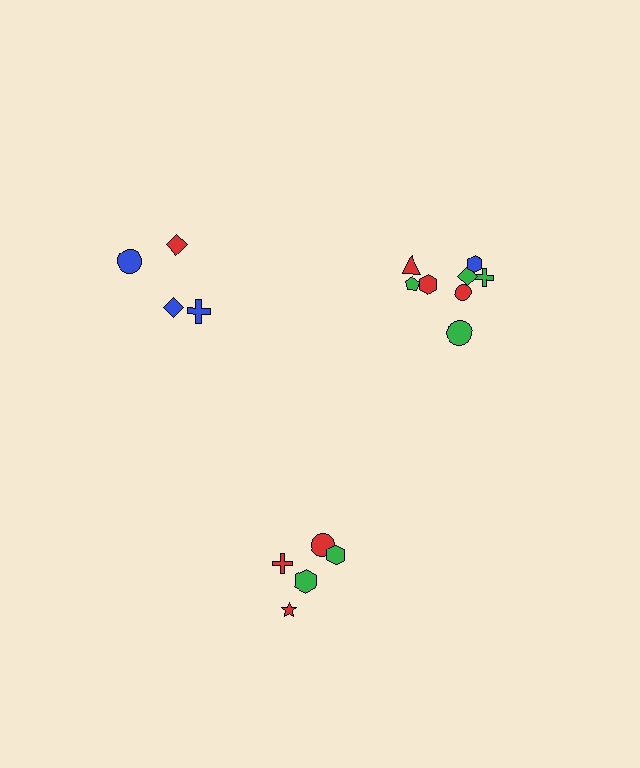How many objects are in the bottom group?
There are 5 objects.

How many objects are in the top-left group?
There are 4 objects.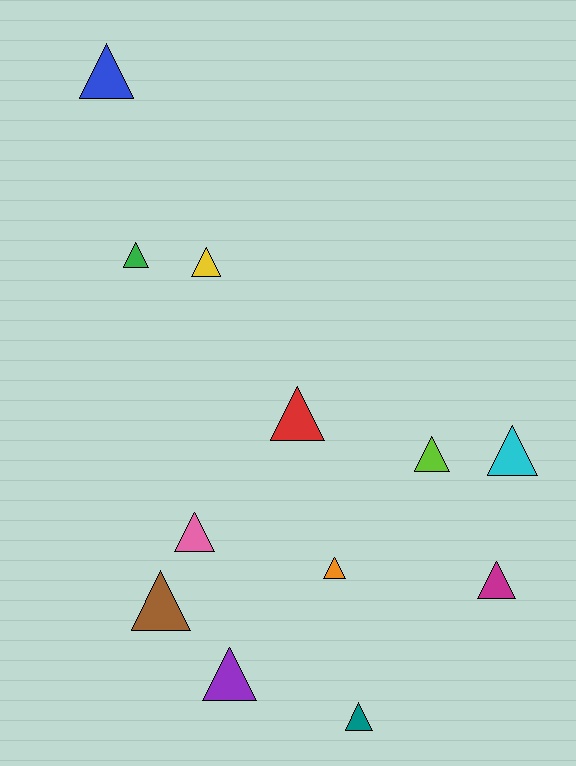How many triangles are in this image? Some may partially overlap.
There are 12 triangles.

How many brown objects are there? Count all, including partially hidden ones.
There is 1 brown object.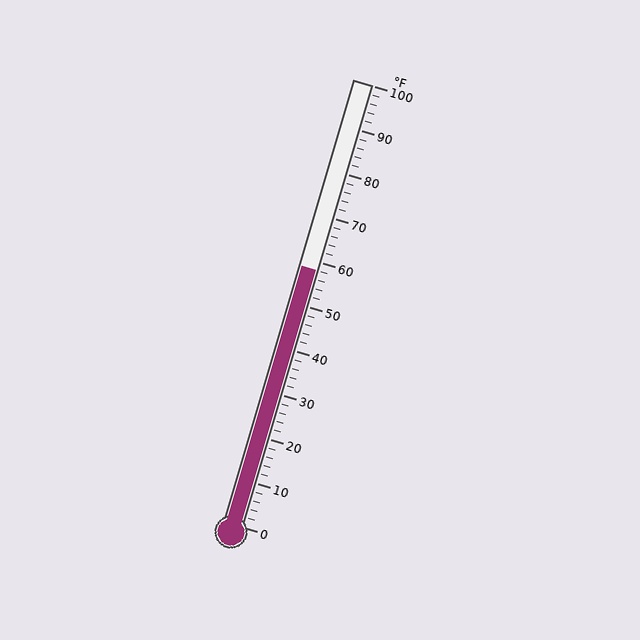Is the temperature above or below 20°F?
The temperature is above 20°F.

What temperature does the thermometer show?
The thermometer shows approximately 58°F.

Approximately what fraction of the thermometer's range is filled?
The thermometer is filled to approximately 60% of its range.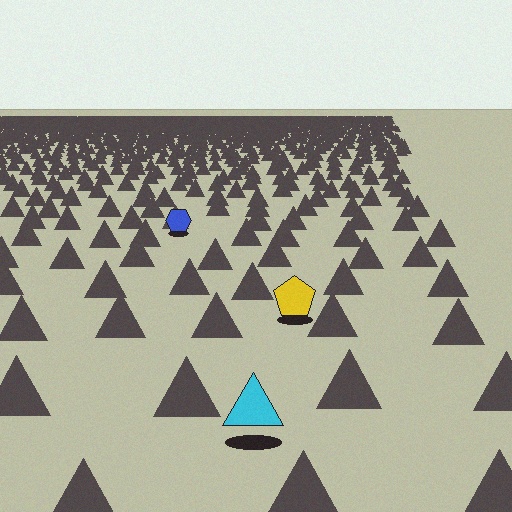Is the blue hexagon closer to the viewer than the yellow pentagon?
No. The yellow pentagon is closer — you can tell from the texture gradient: the ground texture is coarser near it.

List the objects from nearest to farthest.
From nearest to farthest: the cyan triangle, the yellow pentagon, the blue hexagon.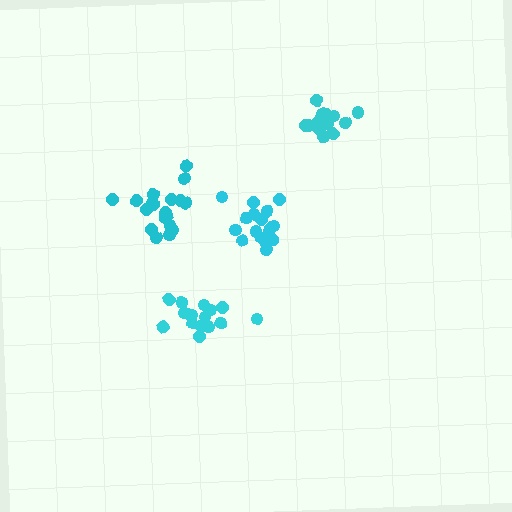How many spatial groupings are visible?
There are 4 spatial groupings.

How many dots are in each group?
Group 1: 17 dots, Group 2: 16 dots, Group 3: 19 dots, Group 4: 19 dots (71 total).